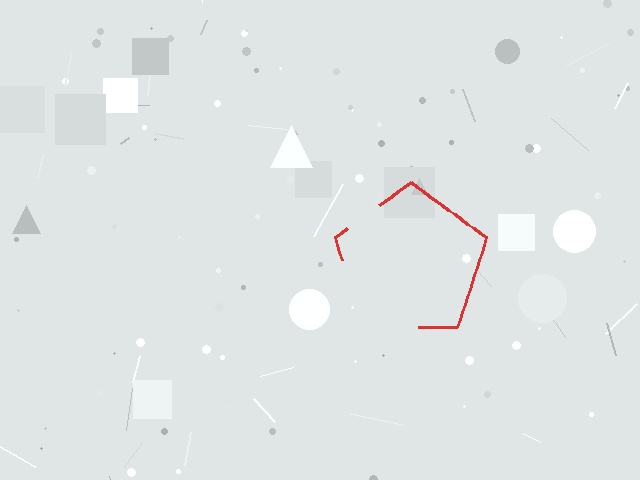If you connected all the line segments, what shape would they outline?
They would outline a pentagon.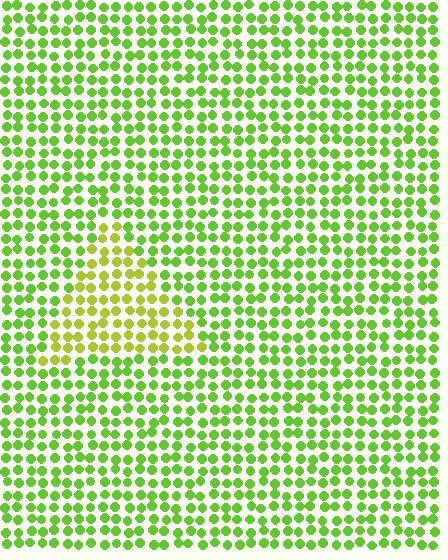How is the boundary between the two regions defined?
The boundary is defined purely by a slight shift in hue (about 30 degrees). Spacing, size, and orientation are identical on both sides.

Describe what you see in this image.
The image is filled with small lime elements in a uniform arrangement. A triangle-shaped region is visible where the elements are tinted to a slightly different hue, forming a subtle color boundary.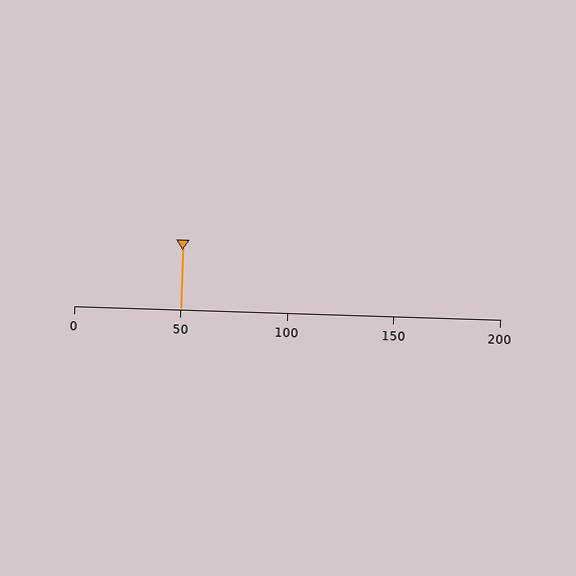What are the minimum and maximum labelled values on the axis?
The axis runs from 0 to 200.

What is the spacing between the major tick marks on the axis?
The major ticks are spaced 50 apart.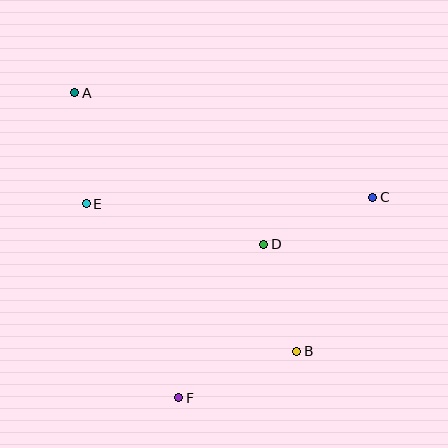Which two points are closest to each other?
Points A and E are closest to each other.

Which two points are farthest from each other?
Points A and B are farthest from each other.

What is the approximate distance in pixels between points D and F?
The distance between D and F is approximately 176 pixels.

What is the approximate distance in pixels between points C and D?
The distance between C and D is approximately 119 pixels.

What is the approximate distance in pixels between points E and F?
The distance between E and F is approximately 215 pixels.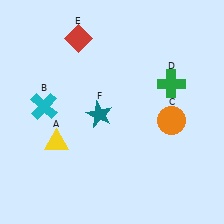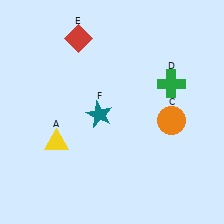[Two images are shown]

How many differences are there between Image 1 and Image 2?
There is 1 difference between the two images.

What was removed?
The cyan cross (B) was removed in Image 2.